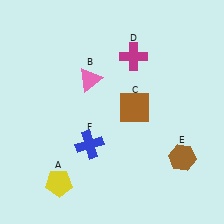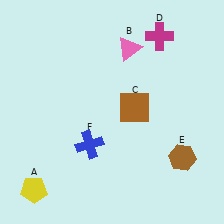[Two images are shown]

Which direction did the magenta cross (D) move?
The magenta cross (D) moved right.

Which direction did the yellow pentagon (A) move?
The yellow pentagon (A) moved left.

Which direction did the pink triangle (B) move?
The pink triangle (B) moved right.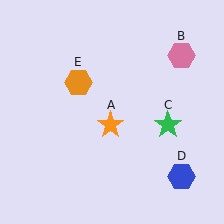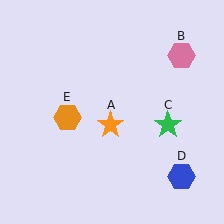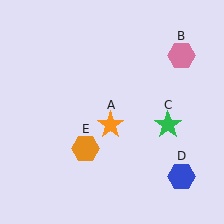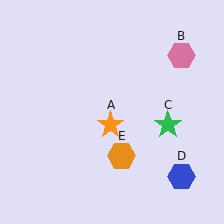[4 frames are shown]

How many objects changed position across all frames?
1 object changed position: orange hexagon (object E).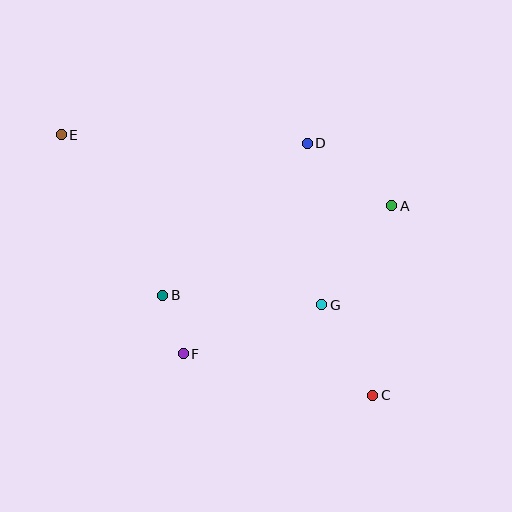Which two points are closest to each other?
Points B and F are closest to each other.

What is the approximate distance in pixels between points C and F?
The distance between C and F is approximately 194 pixels.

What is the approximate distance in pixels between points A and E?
The distance between A and E is approximately 338 pixels.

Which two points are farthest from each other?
Points C and E are farthest from each other.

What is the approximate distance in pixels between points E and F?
The distance between E and F is approximately 251 pixels.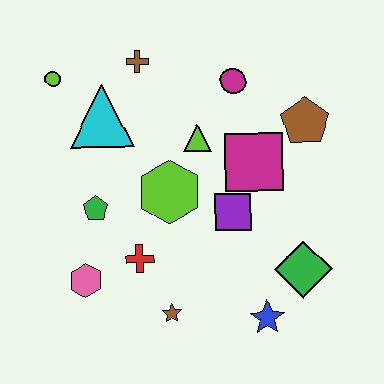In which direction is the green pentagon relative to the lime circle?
The green pentagon is below the lime circle.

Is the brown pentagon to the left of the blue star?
No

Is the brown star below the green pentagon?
Yes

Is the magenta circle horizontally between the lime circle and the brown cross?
No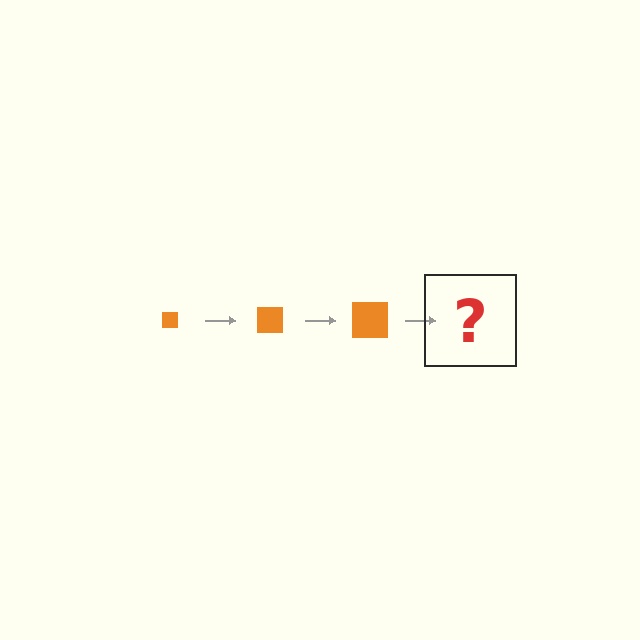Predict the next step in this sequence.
The next step is an orange square, larger than the previous one.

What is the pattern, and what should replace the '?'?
The pattern is that the square gets progressively larger each step. The '?' should be an orange square, larger than the previous one.